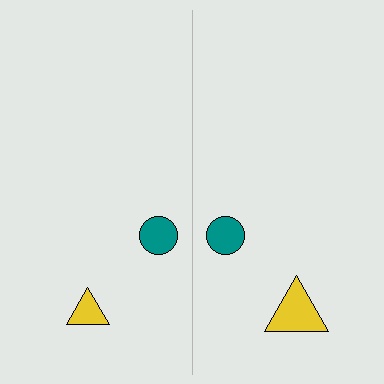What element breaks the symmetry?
The yellow triangle on the right side has a different size than its mirror counterpart.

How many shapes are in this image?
There are 4 shapes in this image.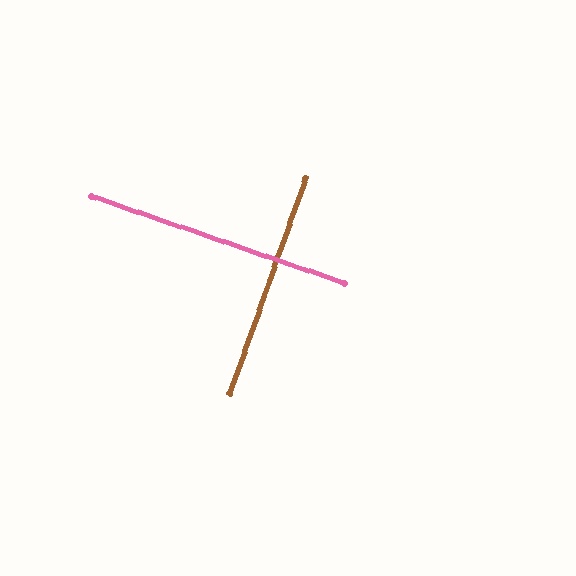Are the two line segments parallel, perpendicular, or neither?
Perpendicular — they meet at approximately 90°.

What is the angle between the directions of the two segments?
Approximately 90 degrees.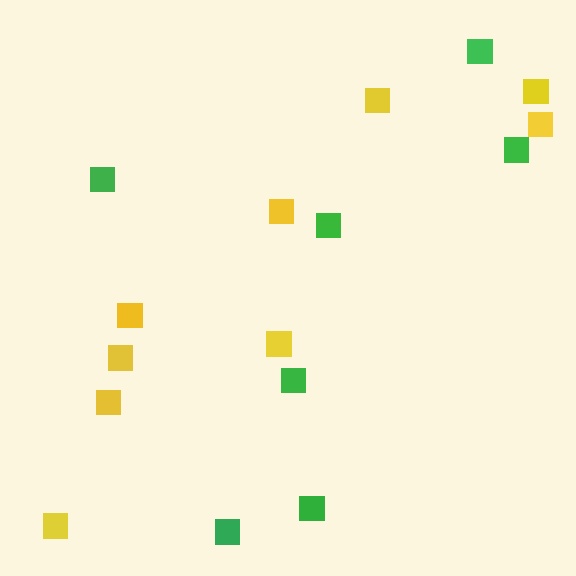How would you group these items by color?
There are 2 groups: one group of yellow squares (9) and one group of green squares (7).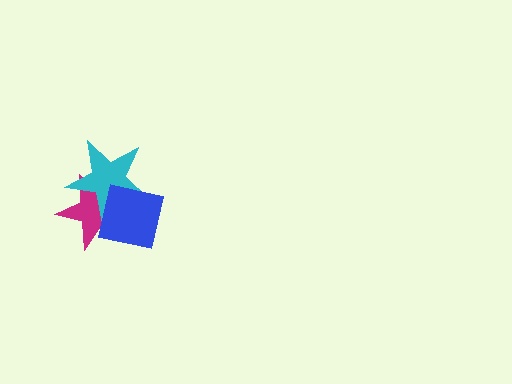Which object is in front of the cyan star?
The blue square is in front of the cyan star.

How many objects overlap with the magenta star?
2 objects overlap with the magenta star.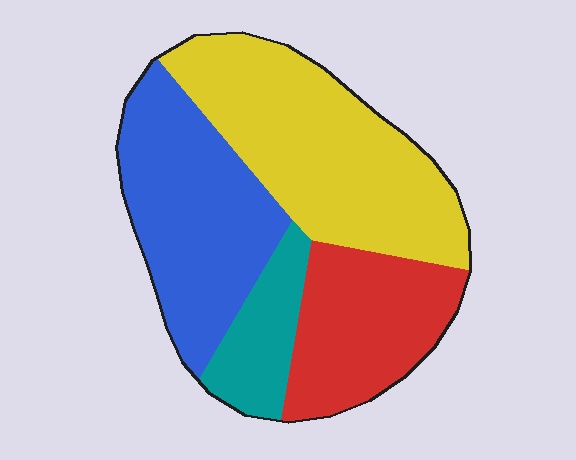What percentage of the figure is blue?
Blue takes up about one third (1/3) of the figure.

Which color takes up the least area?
Teal, at roughly 10%.